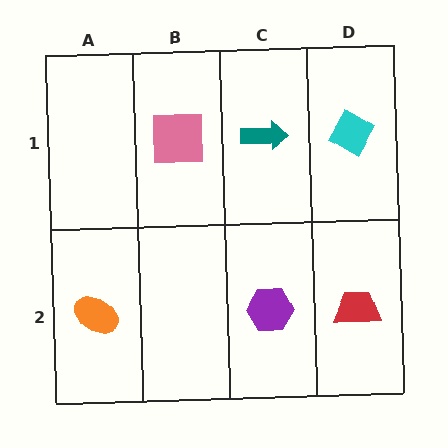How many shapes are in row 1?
3 shapes.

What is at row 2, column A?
An orange ellipse.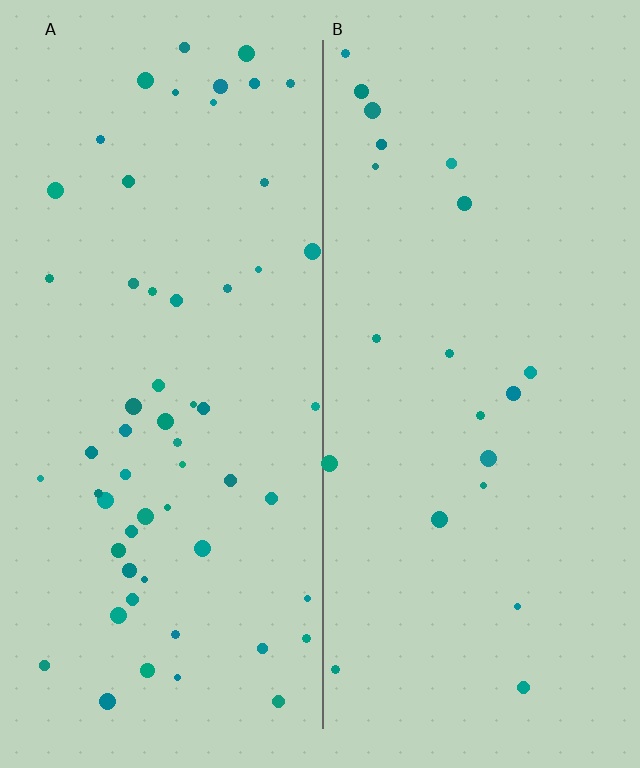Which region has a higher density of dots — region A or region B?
A (the left).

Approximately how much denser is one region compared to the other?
Approximately 2.7× — region A over region B.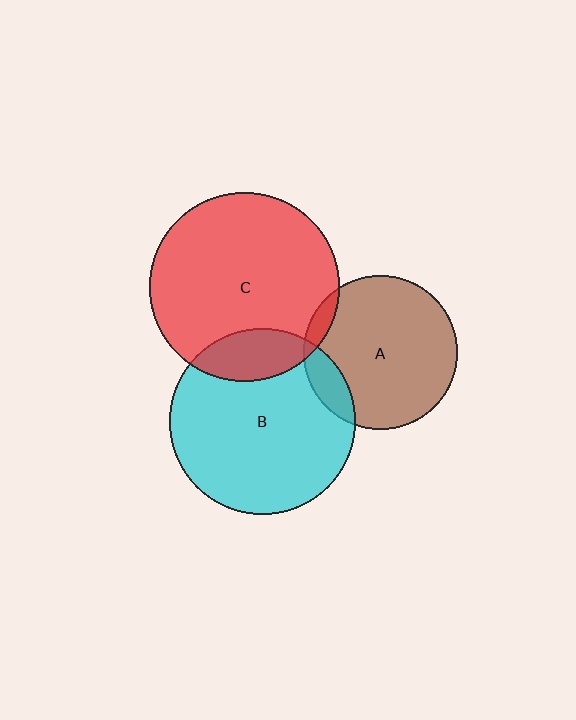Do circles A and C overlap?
Yes.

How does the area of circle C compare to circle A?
Approximately 1.5 times.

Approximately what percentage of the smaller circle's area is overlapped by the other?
Approximately 5%.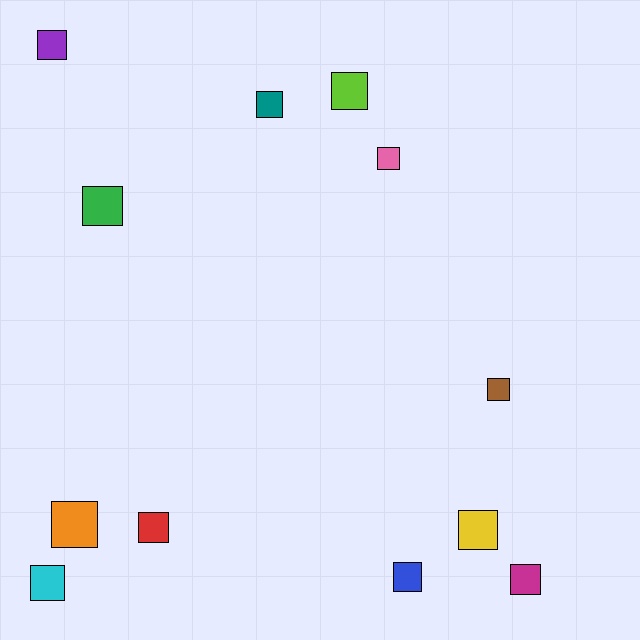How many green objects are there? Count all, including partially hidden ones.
There is 1 green object.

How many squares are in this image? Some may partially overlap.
There are 12 squares.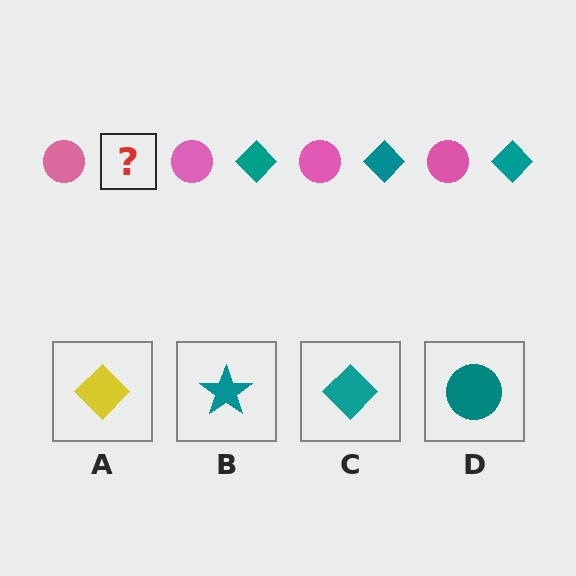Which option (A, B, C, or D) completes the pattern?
C.